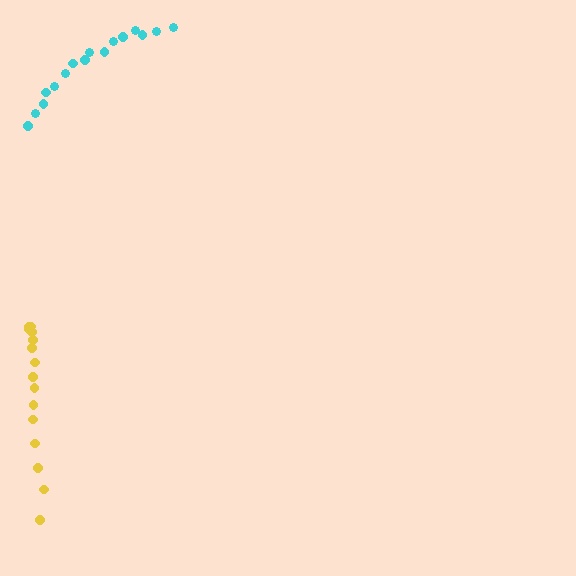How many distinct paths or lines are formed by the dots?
There are 2 distinct paths.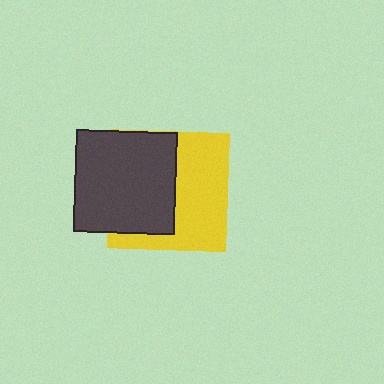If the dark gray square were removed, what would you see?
You would see the complete yellow square.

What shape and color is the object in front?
The object in front is a dark gray square.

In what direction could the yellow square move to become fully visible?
The yellow square could move right. That would shift it out from behind the dark gray square entirely.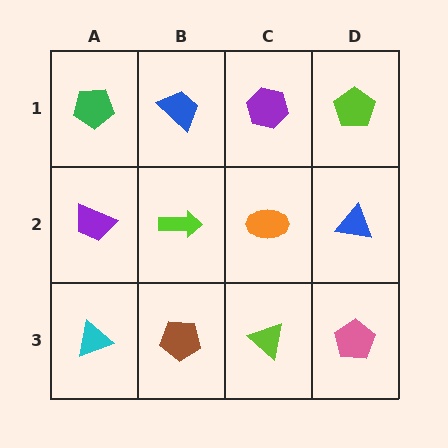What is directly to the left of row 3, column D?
A lime triangle.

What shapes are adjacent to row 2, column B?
A blue trapezoid (row 1, column B), a brown pentagon (row 3, column B), a purple trapezoid (row 2, column A), an orange ellipse (row 2, column C).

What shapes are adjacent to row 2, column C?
A purple hexagon (row 1, column C), a lime triangle (row 3, column C), a lime arrow (row 2, column B), a blue triangle (row 2, column D).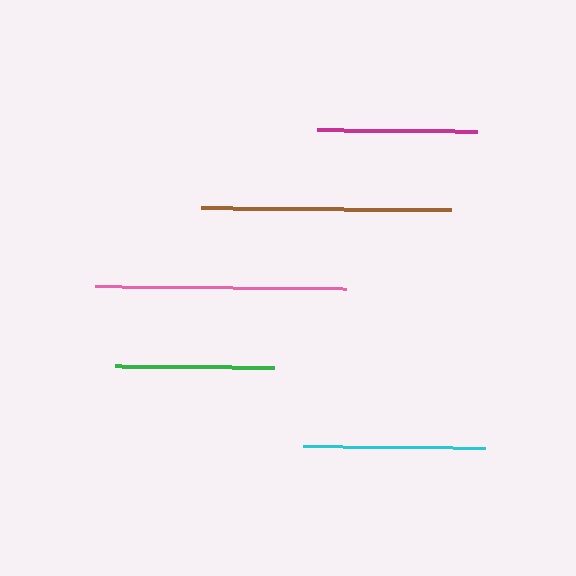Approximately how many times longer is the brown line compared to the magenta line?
The brown line is approximately 1.6 times the length of the magenta line.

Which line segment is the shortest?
The green line is the shortest at approximately 160 pixels.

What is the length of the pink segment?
The pink segment is approximately 252 pixels long.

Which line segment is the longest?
The pink line is the longest at approximately 252 pixels.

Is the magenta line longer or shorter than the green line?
The magenta line is longer than the green line.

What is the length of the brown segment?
The brown segment is approximately 250 pixels long.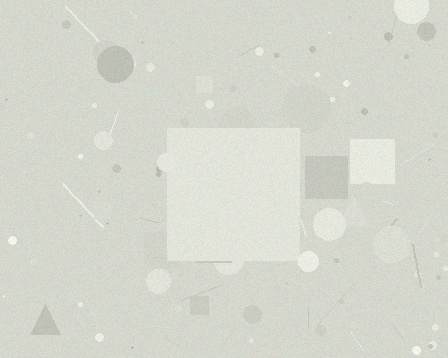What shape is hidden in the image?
A square is hidden in the image.